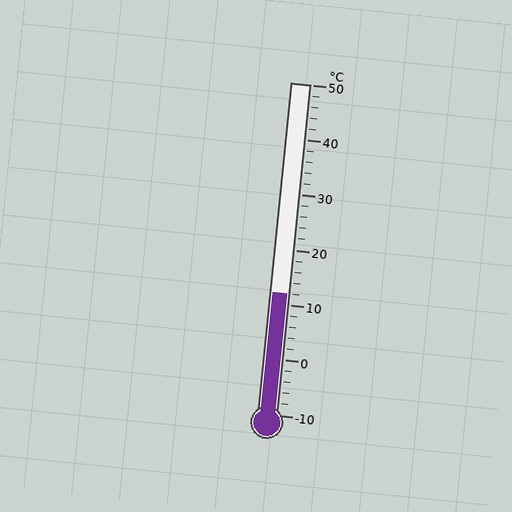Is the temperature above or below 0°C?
The temperature is above 0°C.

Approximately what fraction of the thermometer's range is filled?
The thermometer is filled to approximately 35% of its range.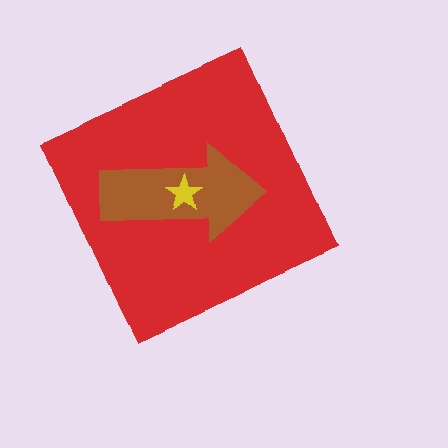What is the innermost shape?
The yellow star.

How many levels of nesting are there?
3.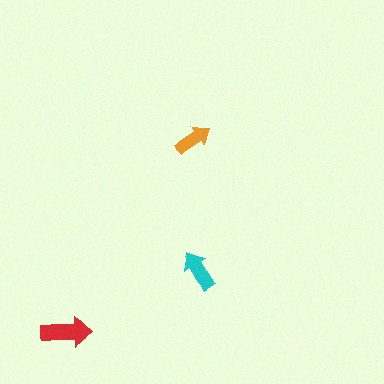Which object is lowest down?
The red arrow is bottommost.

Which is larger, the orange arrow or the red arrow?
The red one.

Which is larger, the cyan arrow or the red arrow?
The red one.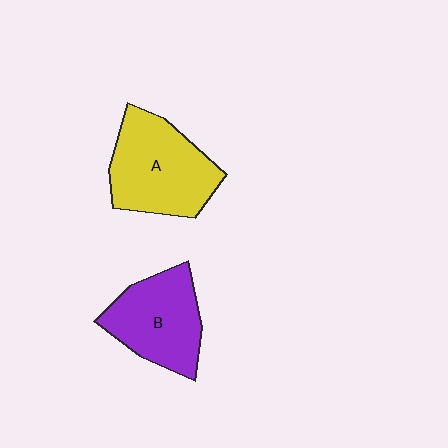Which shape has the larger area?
Shape A (yellow).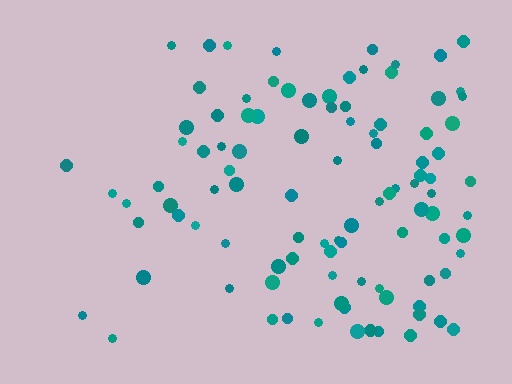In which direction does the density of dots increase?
From left to right, with the right side densest.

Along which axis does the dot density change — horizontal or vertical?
Horizontal.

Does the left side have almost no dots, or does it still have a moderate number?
Still a moderate number, just noticeably fewer than the right.